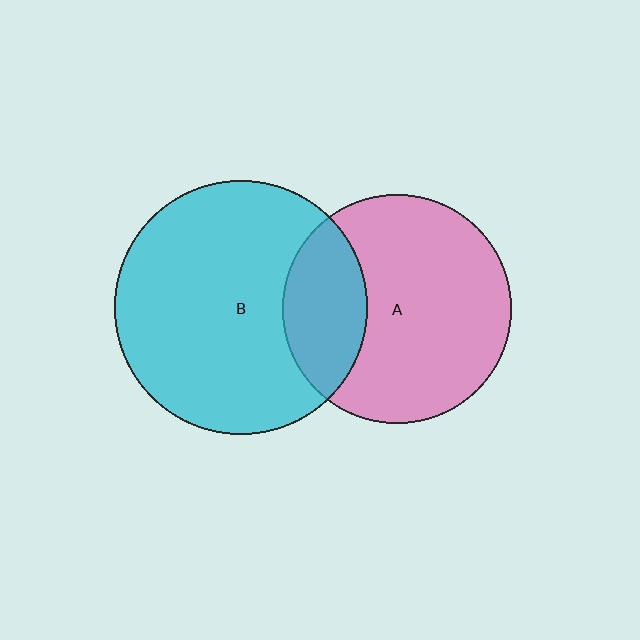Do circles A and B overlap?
Yes.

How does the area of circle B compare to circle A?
Approximately 1.2 times.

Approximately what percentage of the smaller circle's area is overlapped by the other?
Approximately 25%.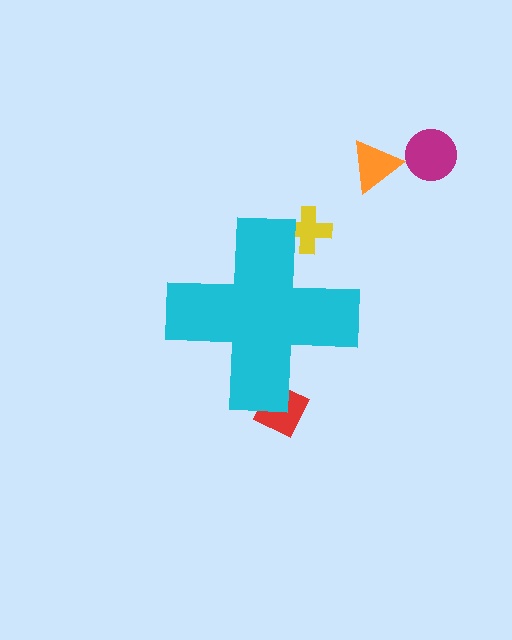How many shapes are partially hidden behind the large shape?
2 shapes are partially hidden.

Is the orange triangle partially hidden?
No, the orange triangle is fully visible.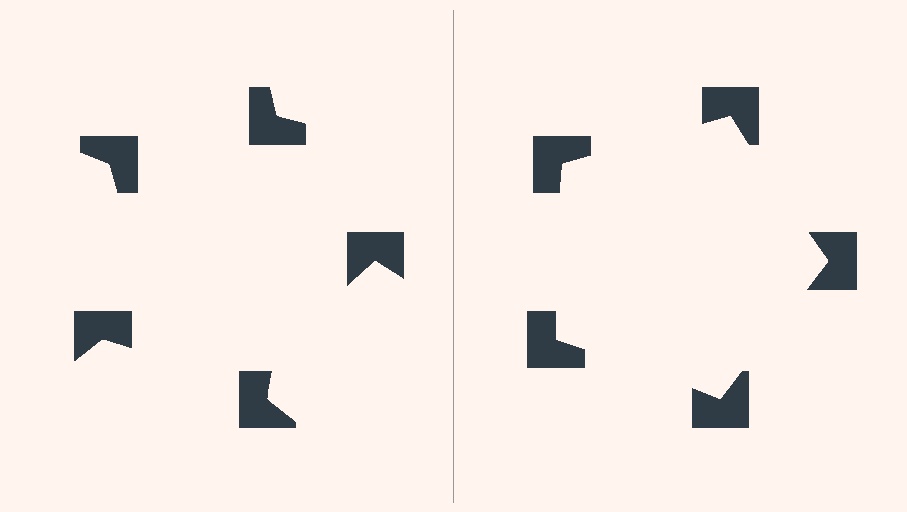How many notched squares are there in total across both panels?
10 — 5 on each side.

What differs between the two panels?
The notched squares are positioned identically on both sides; only the wedge orientations differ. On the right they align to a pentagon; on the left they are misaligned.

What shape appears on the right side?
An illusory pentagon.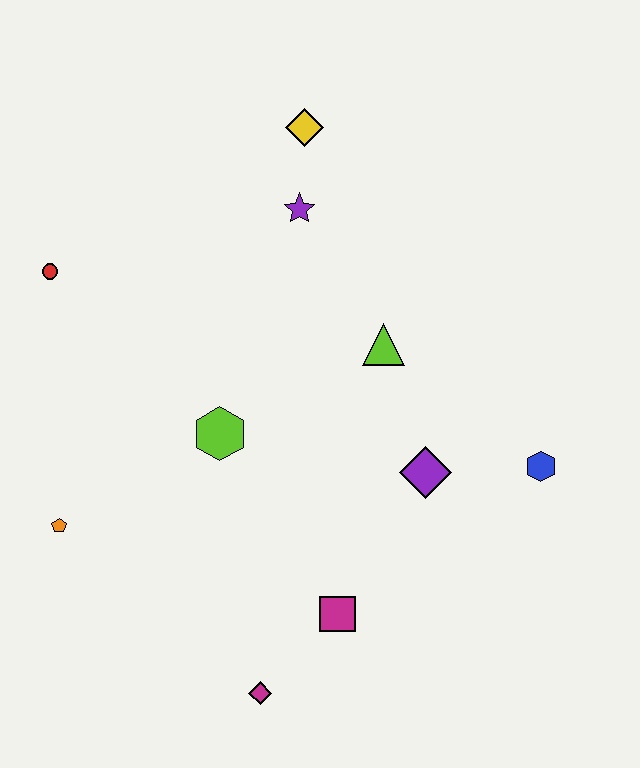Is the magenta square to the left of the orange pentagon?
No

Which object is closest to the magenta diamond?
The magenta square is closest to the magenta diamond.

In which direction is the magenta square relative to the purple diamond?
The magenta square is below the purple diamond.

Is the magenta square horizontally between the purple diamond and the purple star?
Yes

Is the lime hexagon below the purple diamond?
No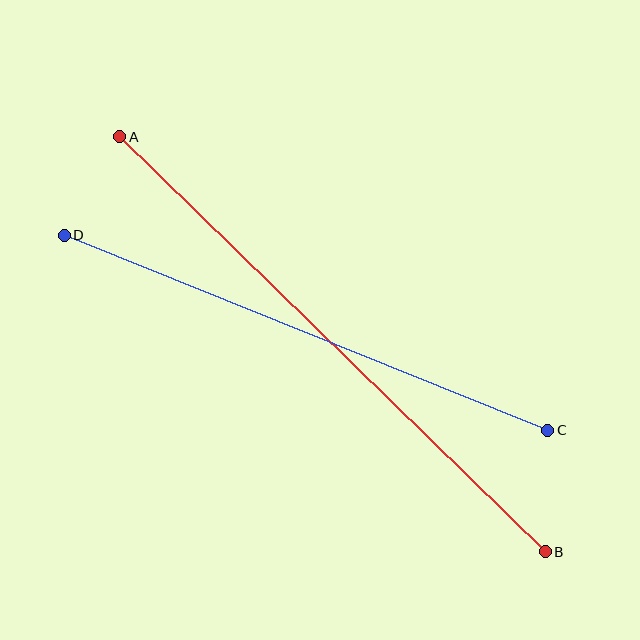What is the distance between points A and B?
The distance is approximately 594 pixels.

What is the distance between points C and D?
The distance is approximately 521 pixels.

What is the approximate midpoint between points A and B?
The midpoint is at approximately (332, 344) pixels.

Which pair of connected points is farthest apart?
Points A and B are farthest apart.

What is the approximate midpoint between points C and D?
The midpoint is at approximately (306, 333) pixels.